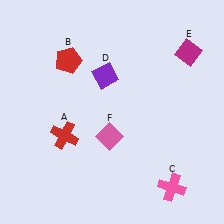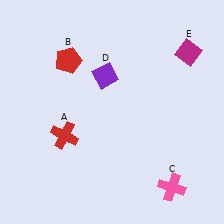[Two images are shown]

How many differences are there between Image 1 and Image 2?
There is 1 difference between the two images.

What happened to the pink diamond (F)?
The pink diamond (F) was removed in Image 2. It was in the bottom-left area of Image 1.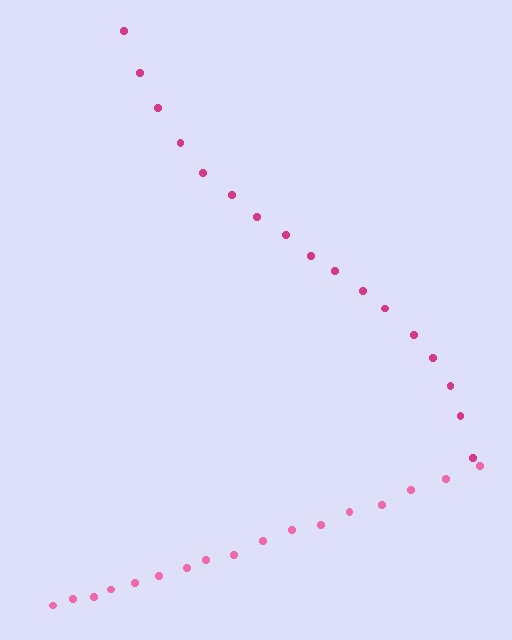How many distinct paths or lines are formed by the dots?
There are 2 distinct paths.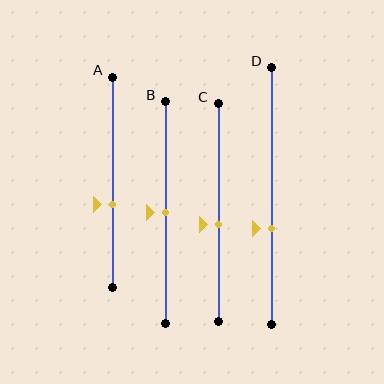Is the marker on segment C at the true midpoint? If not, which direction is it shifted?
No, the marker on segment C is shifted downward by about 5% of the segment length.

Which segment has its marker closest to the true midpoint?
Segment B has its marker closest to the true midpoint.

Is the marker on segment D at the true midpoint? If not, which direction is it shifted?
No, the marker on segment D is shifted downward by about 13% of the segment length.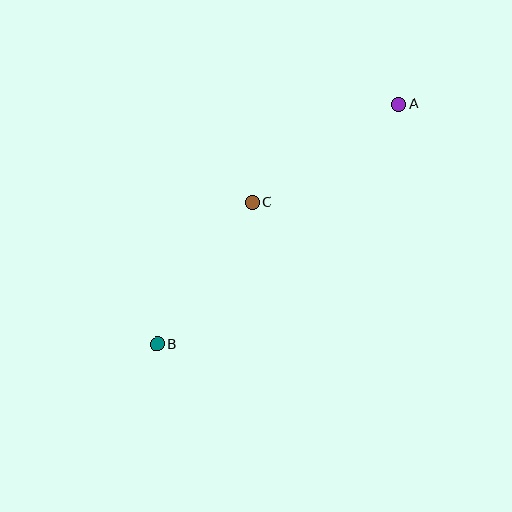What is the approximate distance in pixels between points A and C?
The distance between A and C is approximately 176 pixels.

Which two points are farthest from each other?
Points A and B are farthest from each other.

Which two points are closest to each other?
Points B and C are closest to each other.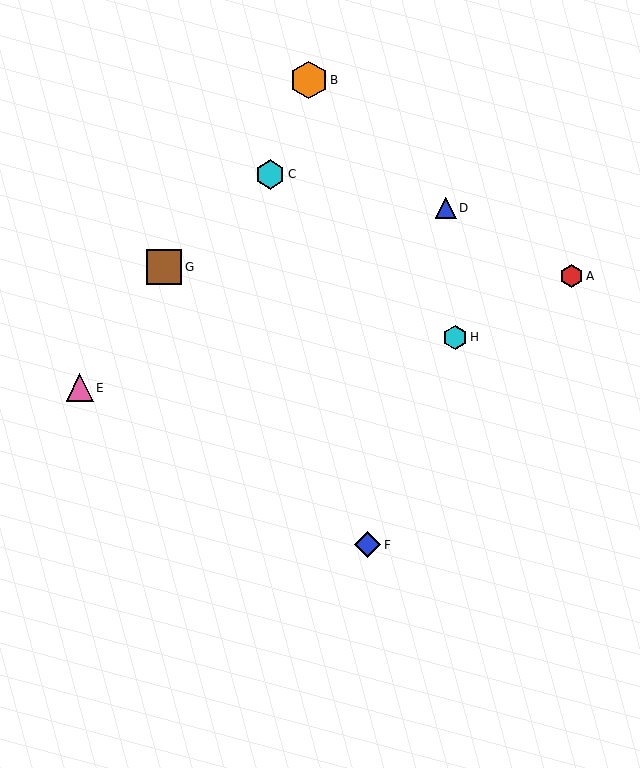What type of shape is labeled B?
Shape B is an orange hexagon.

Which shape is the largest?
The orange hexagon (labeled B) is the largest.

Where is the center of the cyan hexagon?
The center of the cyan hexagon is at (270, 174).